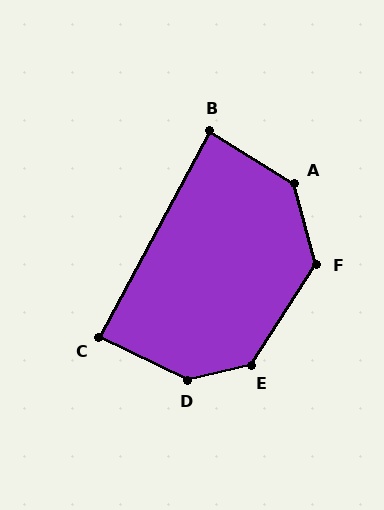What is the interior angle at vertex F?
Approximately 132 degrees (obtuse).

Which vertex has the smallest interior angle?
B, at approximately 87 degrees.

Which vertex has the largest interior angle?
D, at approximately 141 degrees.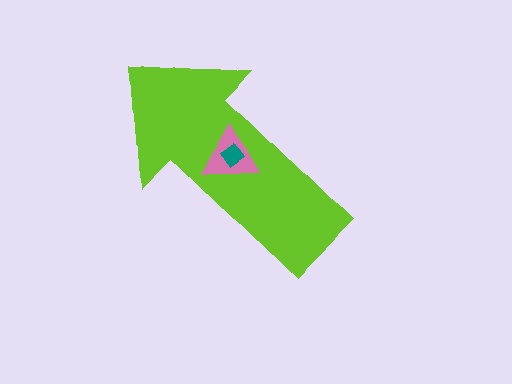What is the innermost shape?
The teal diamond.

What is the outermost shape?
The lime arrow.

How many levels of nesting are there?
3.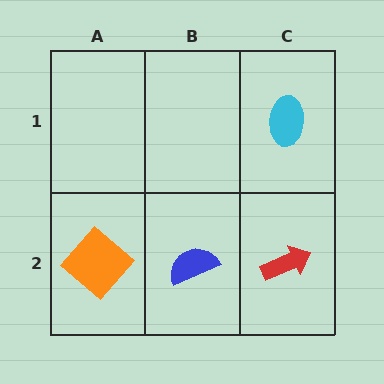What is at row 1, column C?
A cyan ellipse.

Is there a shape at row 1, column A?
No, that cell is empty.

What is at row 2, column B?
A blue semicircle.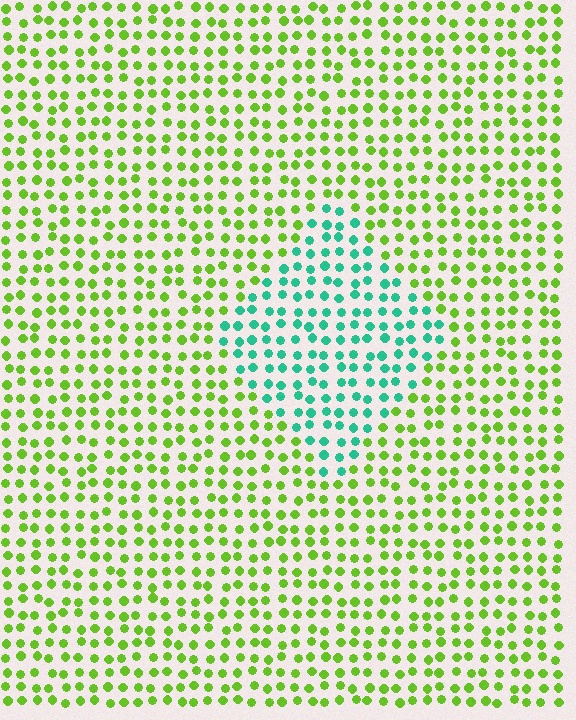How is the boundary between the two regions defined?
The boundary is defined purely by a slight shift in hue (about 65 degrees). Spacing, size, and orientation are identical on both sides.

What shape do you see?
I see a diamond.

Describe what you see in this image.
The image is filled with small lime elements in a uniform arrangement. A diamond-shaped region is visible where the elements are tinted to a slightly different hue, forming a subtle color boundary.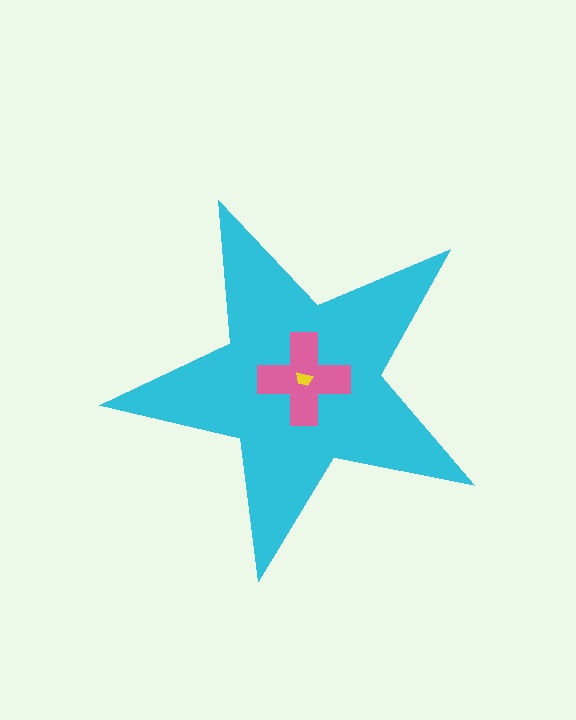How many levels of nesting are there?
3.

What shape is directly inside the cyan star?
The pink cross.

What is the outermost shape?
The cyan star.